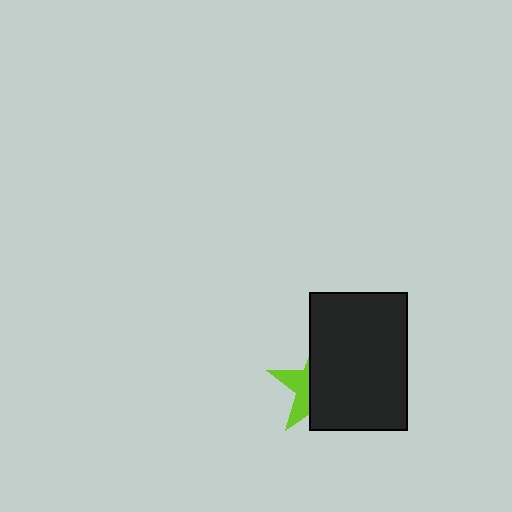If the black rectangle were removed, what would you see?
You would see the complete lime star.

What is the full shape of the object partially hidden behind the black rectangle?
The partially hidden object is a lime star.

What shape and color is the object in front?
The object in front is a black rectangle.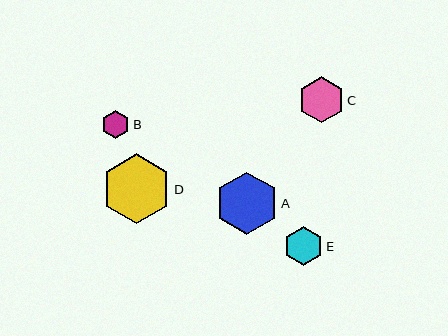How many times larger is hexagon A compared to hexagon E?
Hexagon A is approximately 1.6 times the size of hexagon E.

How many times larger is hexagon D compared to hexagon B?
Hexagon D is approximately 2.5 times the size of hexagon B.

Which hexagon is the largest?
Hexagon D is the largest with a size of approximately 70 pixels.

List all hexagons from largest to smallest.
From largest to smallest: D, A, C, E, B.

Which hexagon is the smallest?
Hexagon B is the smallest with a size of approximately 28 pixels.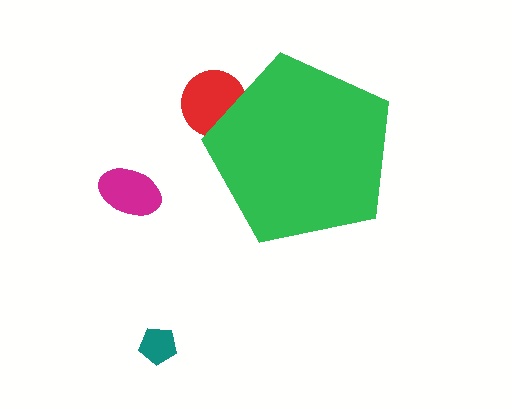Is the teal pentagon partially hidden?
No, the teal pentagon is fully visible.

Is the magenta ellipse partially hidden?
No, the magenta ellipse is fully visible.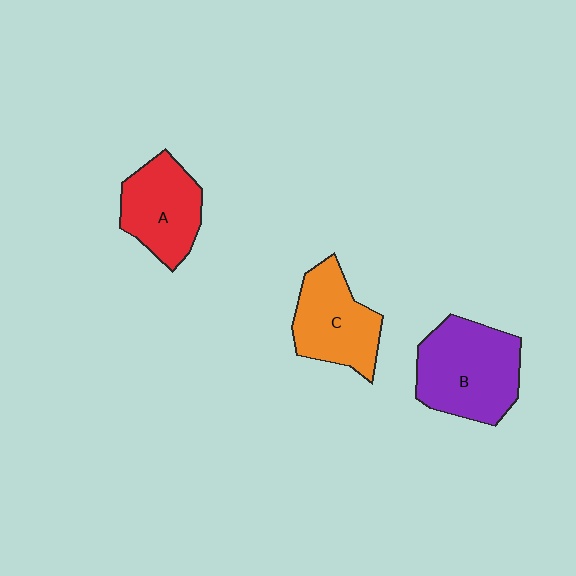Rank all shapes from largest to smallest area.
From largest to smallest: B (purple), C (orange), A (red).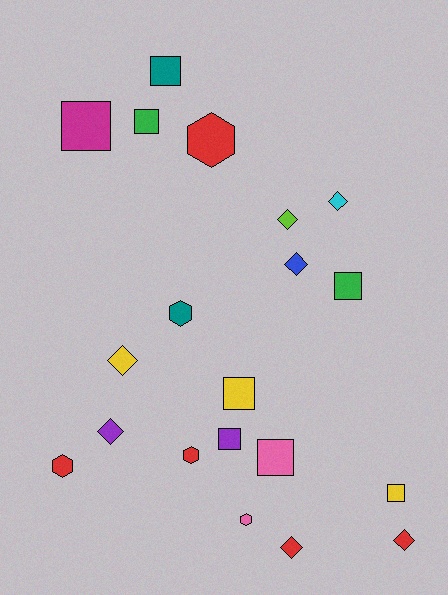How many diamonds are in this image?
There are 7 diamonds.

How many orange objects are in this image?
There are no orange objects.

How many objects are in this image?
There are 20 objects.